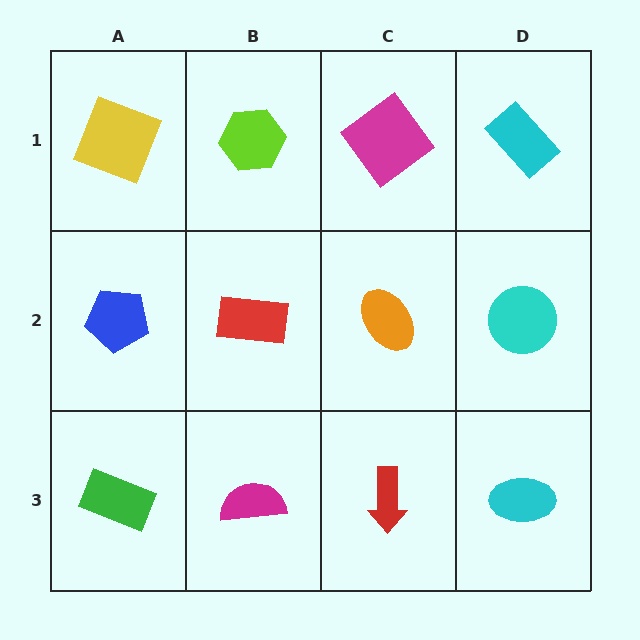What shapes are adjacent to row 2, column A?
A yellow square (row 1, column A), a green rectangle (row 3, column A), a red rectangle (row 2, column B).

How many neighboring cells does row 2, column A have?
3.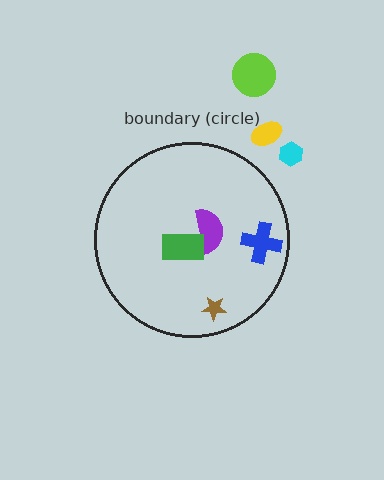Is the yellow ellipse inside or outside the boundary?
Outside.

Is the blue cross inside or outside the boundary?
Inside.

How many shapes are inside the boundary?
4 inside, 3 outside.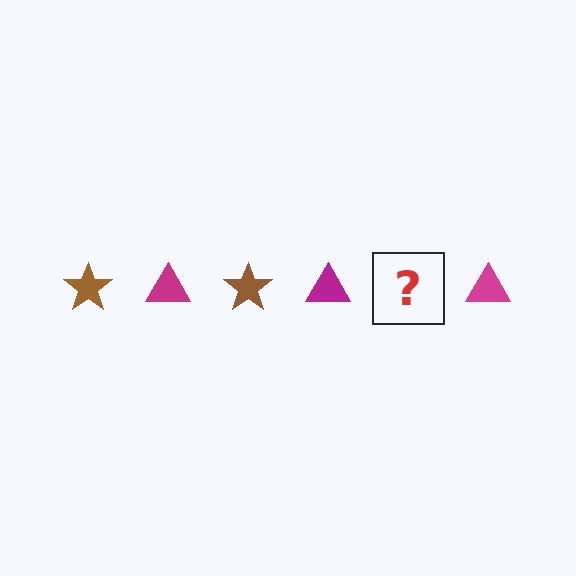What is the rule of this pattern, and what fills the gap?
The rule is that the pattern alternates between brown star and magenta triangle. The gap should be filled with a brown star.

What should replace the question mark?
The question mark should be replaced with a brown star.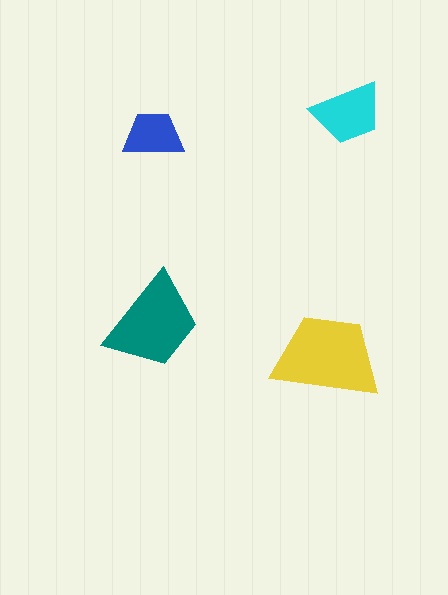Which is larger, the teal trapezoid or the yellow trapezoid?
The yellow one.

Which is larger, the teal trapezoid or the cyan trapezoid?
The teal one.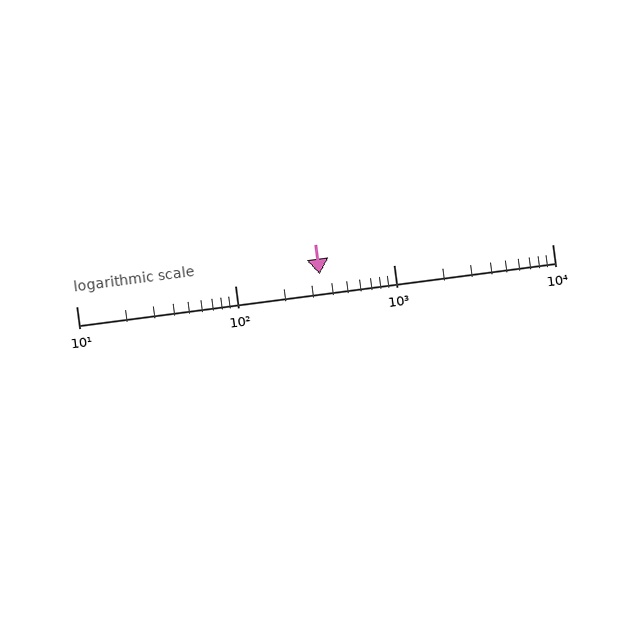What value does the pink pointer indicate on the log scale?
The pointer indicates approximately 340.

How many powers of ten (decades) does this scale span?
The scale spans 3 decades, from 10 to 10000.